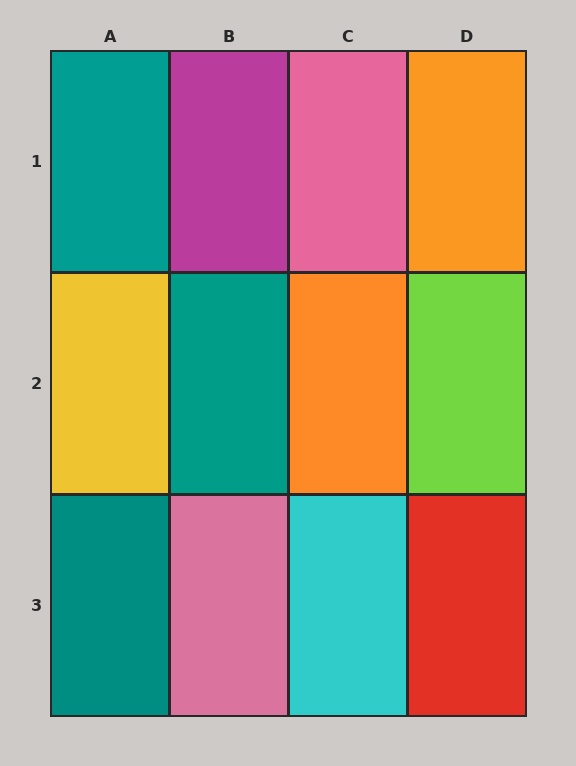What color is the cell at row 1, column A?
Teal.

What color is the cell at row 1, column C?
Pink.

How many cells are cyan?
1 cell is cyan.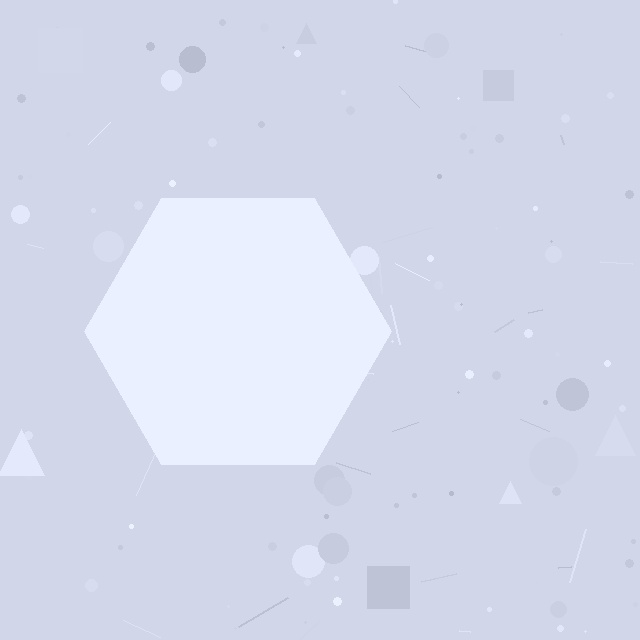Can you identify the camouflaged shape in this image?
The camouflaged shape is a hexagon.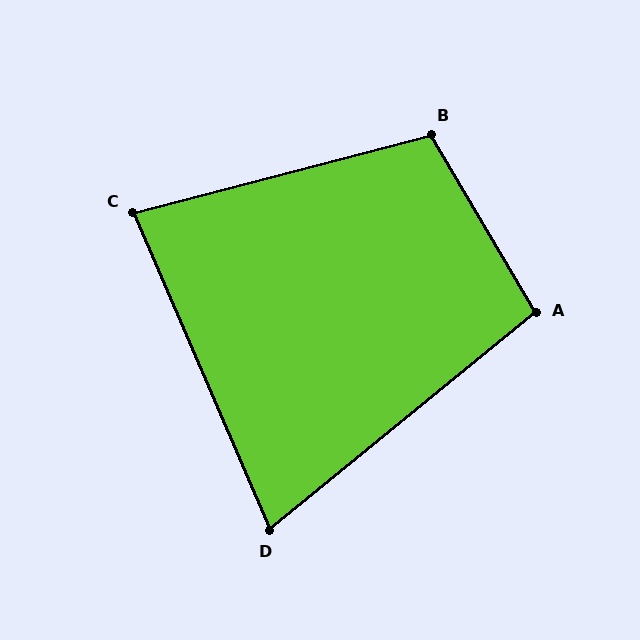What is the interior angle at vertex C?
Approximately 81 degrees (acute).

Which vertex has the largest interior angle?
B, at approximately 106 degrees.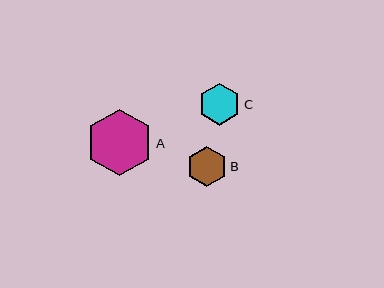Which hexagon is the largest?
Hexagon A is the largest with a size of approximately 67 pixels.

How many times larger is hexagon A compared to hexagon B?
Hexagon A is approximately 1.6 times the size of hexagon B.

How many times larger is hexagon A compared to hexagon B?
Hexagon A is approximately 1.6 times the size of hexagon B.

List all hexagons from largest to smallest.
From largest to smallest: A, C, B.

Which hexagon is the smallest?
Hexagon B is the smallest with a size of approximately 40 pixels.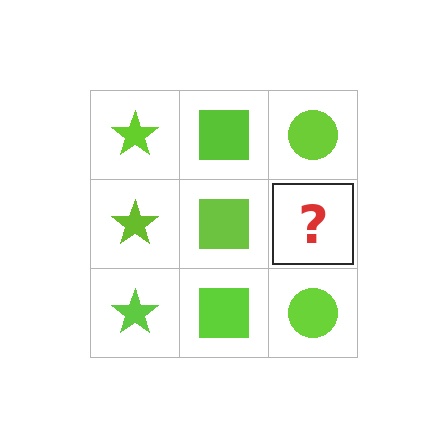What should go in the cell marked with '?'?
The missing cell should contain a lime circle.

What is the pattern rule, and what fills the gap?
The rule is that each column has a consistent shape. The gap should be filled with a lime circle.